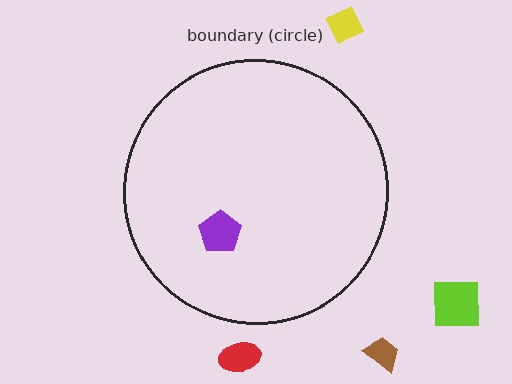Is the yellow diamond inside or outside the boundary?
Outside.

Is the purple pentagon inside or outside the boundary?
Inside.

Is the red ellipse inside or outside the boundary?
Outside.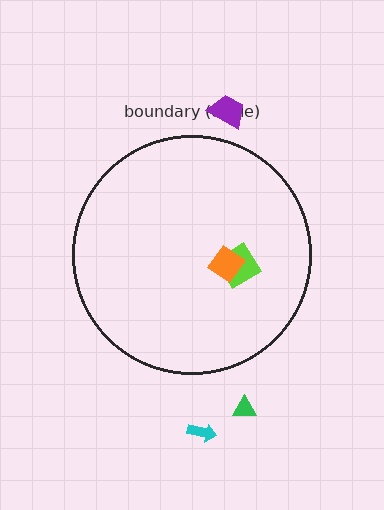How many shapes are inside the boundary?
2 inside, 3 outside.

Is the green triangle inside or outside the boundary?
Outside.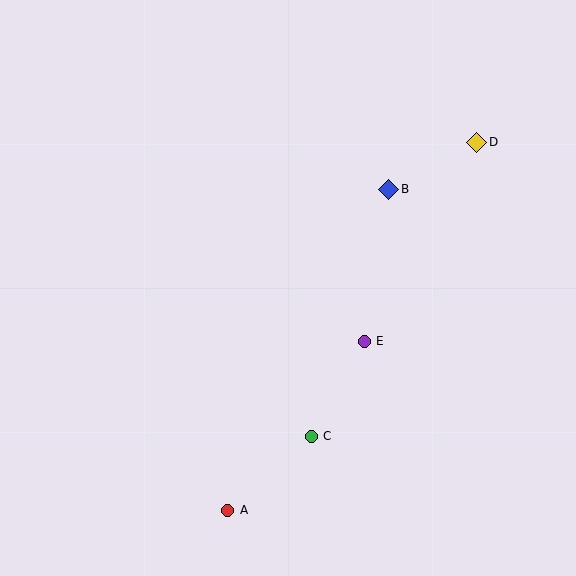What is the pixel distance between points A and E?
The distance between A and E is 217 pixels.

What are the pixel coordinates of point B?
Point B is at (389, 189).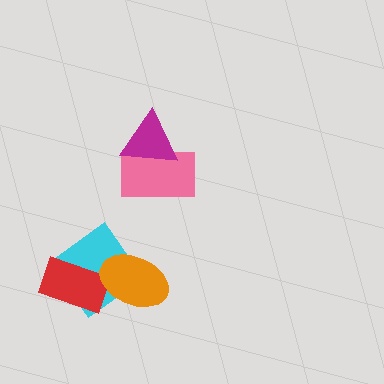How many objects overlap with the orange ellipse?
2 objects overlap with the orange ellipse.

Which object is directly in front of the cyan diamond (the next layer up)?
The red rectangle is directly in front of the cyan diamond.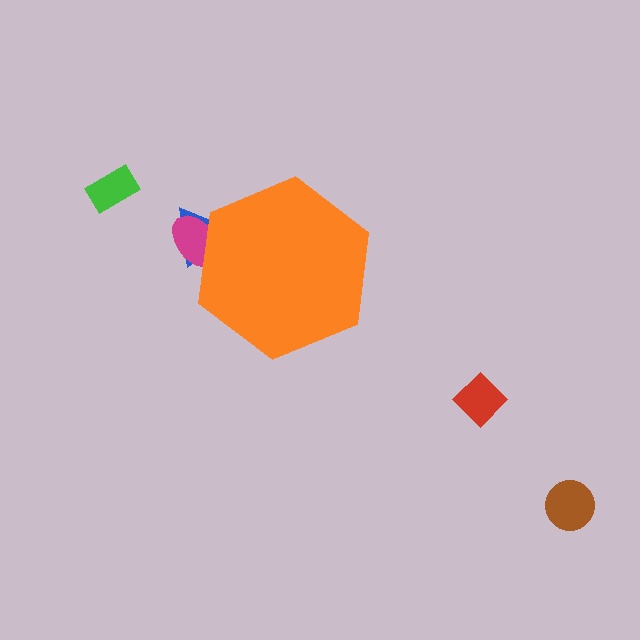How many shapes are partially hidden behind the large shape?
2 shapes are partially hidden.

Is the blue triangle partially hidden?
Yes, the blue triangle is partially hidden behind the orange hexagon.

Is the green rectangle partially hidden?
No, the green rectangle is fully visible.